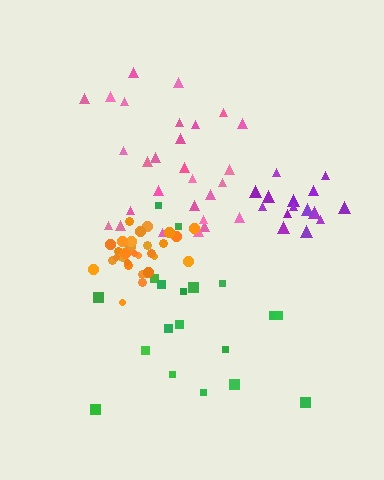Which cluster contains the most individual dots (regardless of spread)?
Orange (29).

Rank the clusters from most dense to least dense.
orange, purple, pink, green.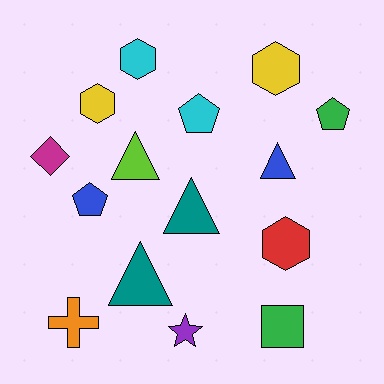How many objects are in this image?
There are 15 objects.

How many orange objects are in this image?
There is 1 orange object.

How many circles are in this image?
There are no circles.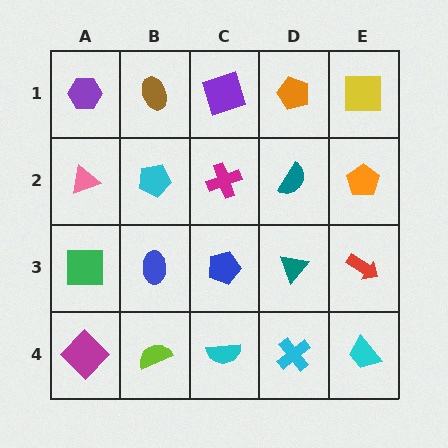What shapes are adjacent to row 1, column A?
A pink triangle (row 2, column A), a brown ellipse (row 1, column B).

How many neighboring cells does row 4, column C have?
3.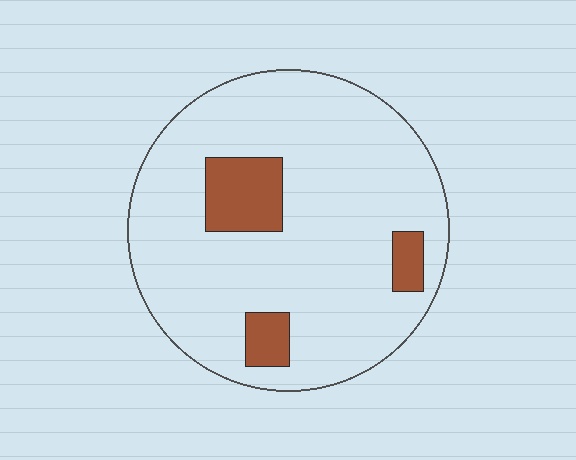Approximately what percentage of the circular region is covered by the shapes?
Approximately 15%.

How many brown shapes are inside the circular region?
3.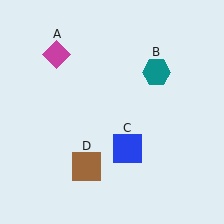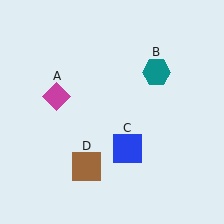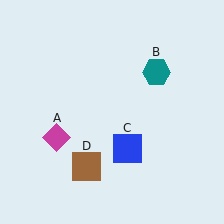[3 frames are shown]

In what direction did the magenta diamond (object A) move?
The magenta diamond (object A) moved down.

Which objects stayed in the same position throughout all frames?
Teal hexagon (object B) and blue square (object C) and brown square (object D) remained stationary.